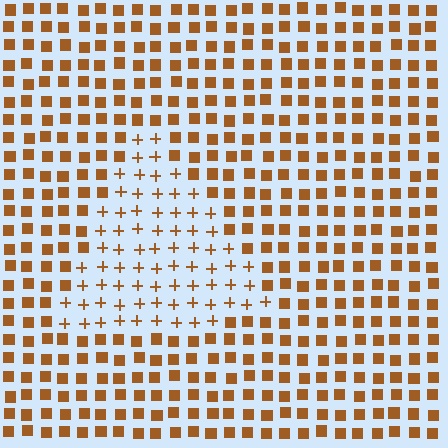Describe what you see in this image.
The image is filled with small brown elements arranged in a uniform grid. A triangle-shaped region contains plus signs, while the surrounding area contains squares. The boundary is defined purely by the change in element shape.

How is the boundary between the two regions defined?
The boundary is defined by a change in element shape: plus signs inside vs. squares outside. All elements share the same color and spacing.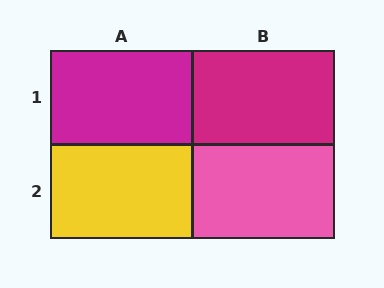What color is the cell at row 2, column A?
Yellow.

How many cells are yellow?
1 cell is yellow.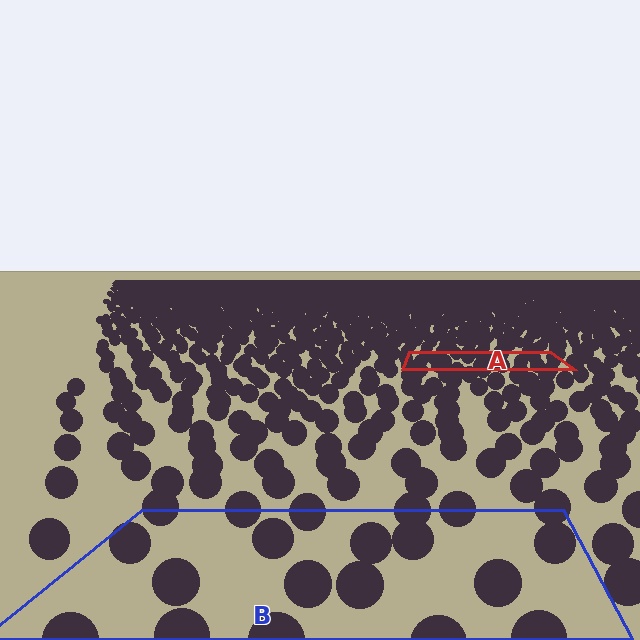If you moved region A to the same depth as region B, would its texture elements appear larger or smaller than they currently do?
They would appear larger. At a closer depth, the same texture elements are projected at a bigger on-screen size.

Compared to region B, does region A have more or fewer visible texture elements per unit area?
Region A has more texture elements per unit area — they are packed more densely because it is farther away.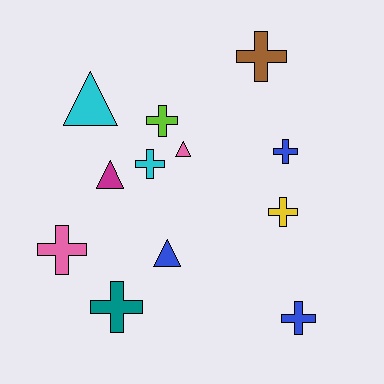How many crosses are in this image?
There are 8 crosses.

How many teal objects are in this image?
There is 1 teal object.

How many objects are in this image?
There are 12 objects.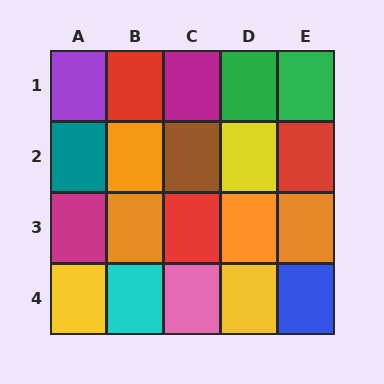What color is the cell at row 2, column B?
Orange.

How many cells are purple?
1 cell is purple.